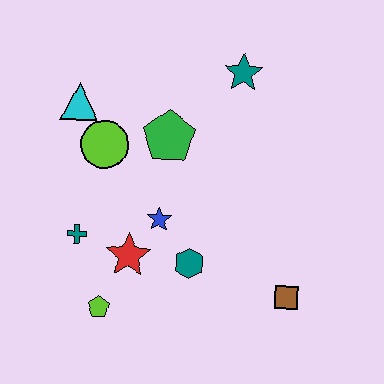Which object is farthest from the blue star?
The teal star is farthest from the blue star.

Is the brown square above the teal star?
No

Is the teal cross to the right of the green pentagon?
No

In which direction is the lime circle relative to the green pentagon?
The lime circle is to the left of the green pentagon.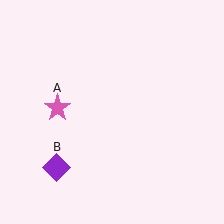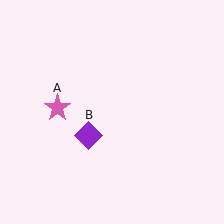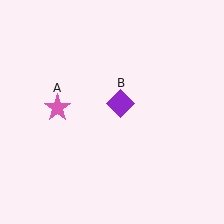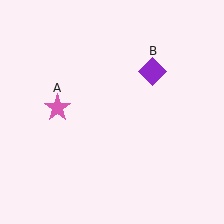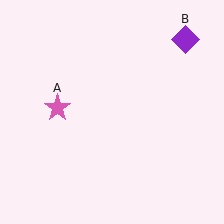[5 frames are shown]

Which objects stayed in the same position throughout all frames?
Pink star (object A) remained stationary.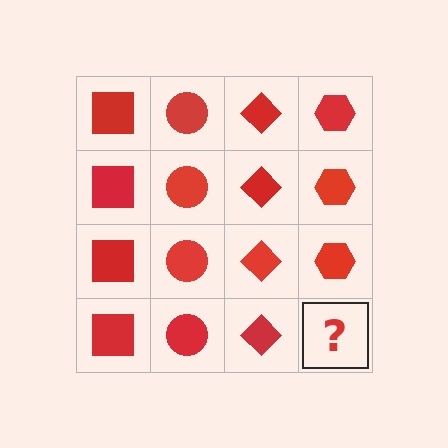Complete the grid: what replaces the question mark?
The question mark should be replaced with a red hexagon.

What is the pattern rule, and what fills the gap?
The rule is that each column has a consistent shape. The gap should be filled with a red hexagon.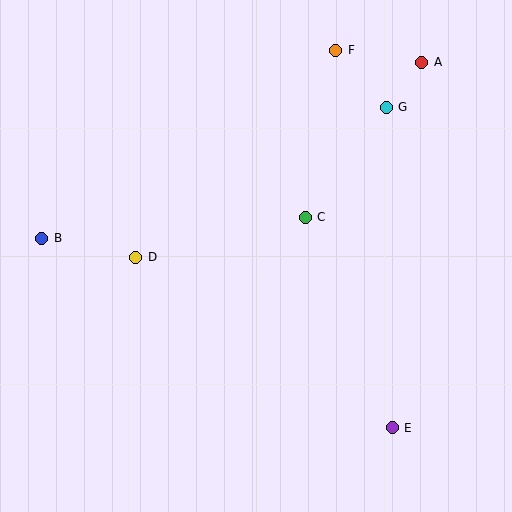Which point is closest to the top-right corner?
Point A is closest to the top-right corner.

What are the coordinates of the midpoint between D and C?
The midpoint between D and C is at (221, 237).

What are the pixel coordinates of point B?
Point B is at (42, 238).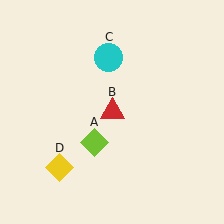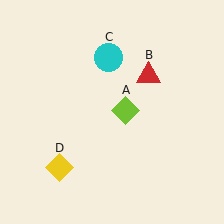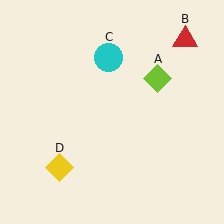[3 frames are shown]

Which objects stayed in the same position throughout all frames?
Cyan circle (object C) and yellow diamond (object D) remained stationary.